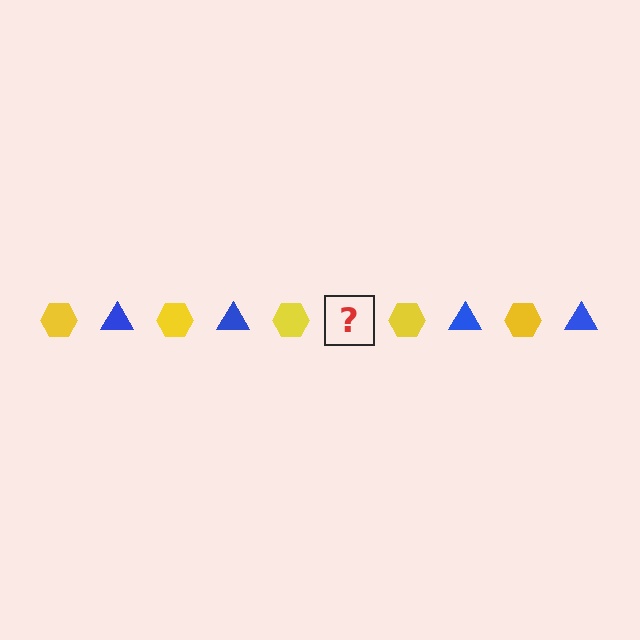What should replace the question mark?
The question mark should be replaced with a blue triangle.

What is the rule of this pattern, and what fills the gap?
The rule is that the pattern alternates between yellow hexagon and blue triangle. The gap should be filled with a blue triangle.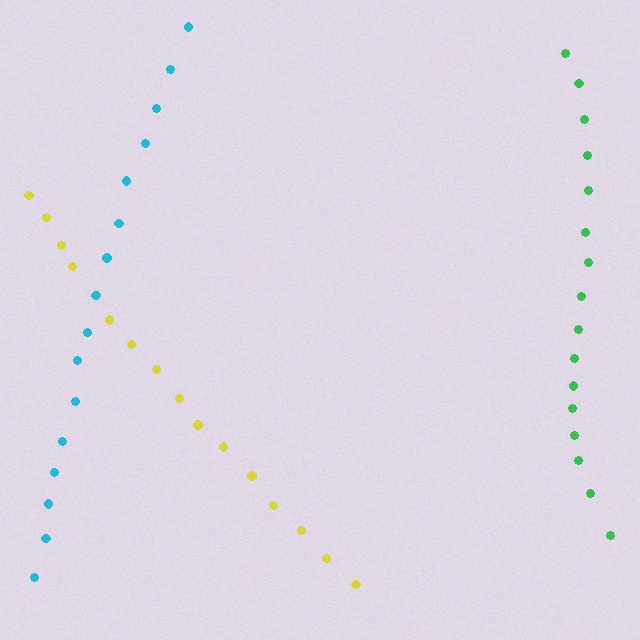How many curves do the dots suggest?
There are 3 distinct paths.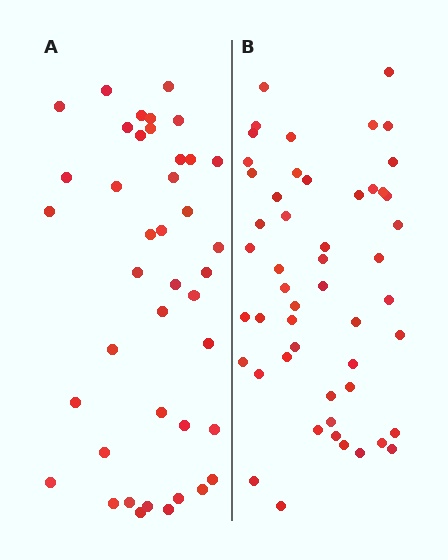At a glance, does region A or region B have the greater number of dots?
Region B (the right region) has more dots.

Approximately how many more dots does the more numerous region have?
Region B has roughly 10 or so more dots than region A.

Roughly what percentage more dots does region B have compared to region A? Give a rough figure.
About 25% more.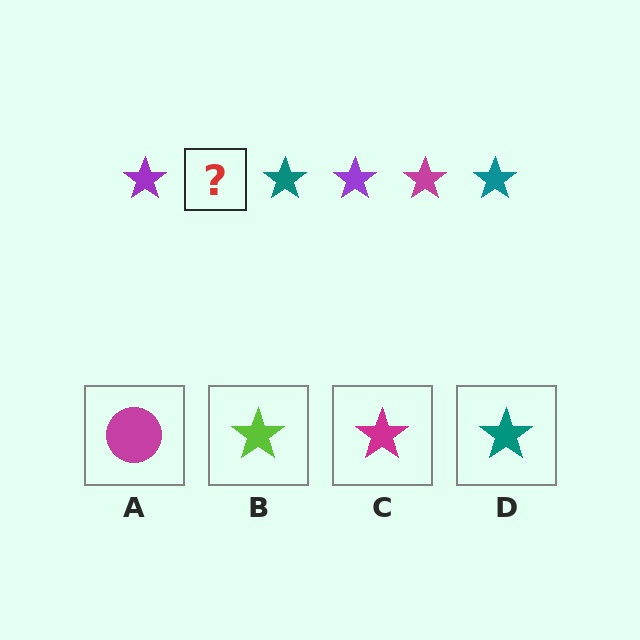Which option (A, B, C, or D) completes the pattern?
C.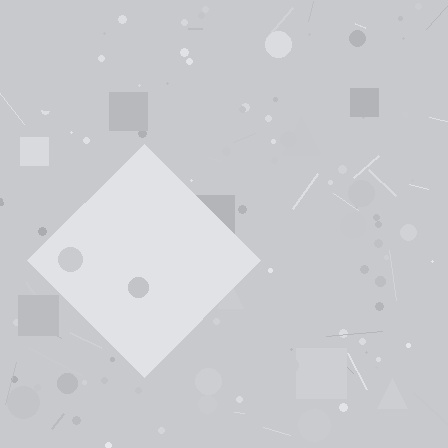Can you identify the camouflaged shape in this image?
The camouflaged shape is a diamond.